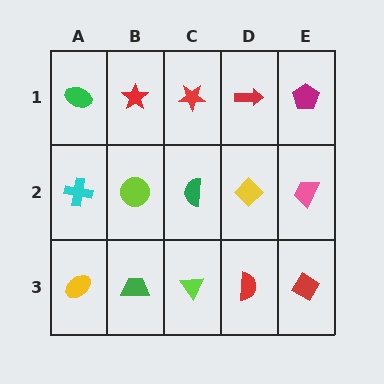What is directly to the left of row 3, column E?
A red semicircle.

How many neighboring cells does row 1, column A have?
2.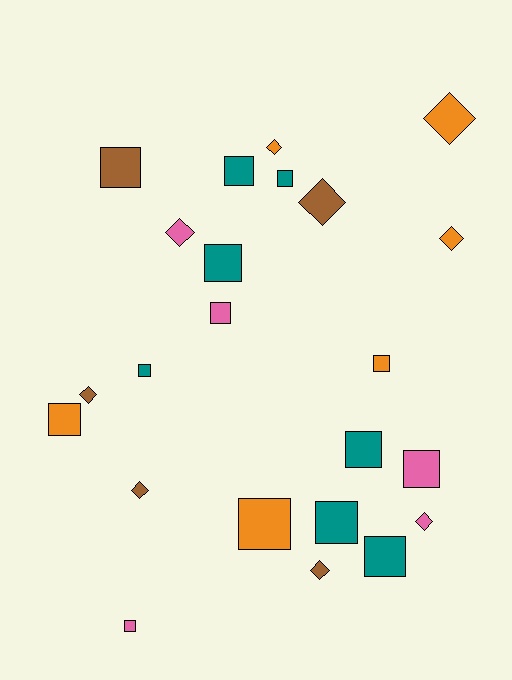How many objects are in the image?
There are 23 objects.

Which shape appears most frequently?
Square, with 14 objects.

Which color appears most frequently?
Teal, with 7 objects.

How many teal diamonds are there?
There are no teal diamonds.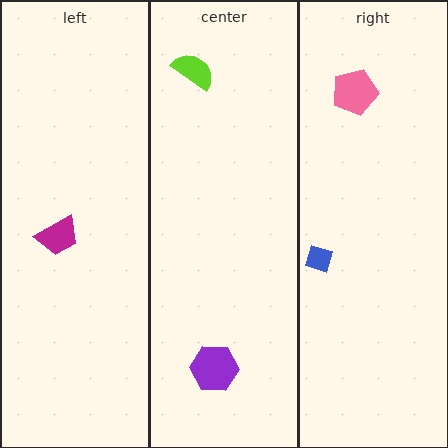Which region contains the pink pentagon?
The right region.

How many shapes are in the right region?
2.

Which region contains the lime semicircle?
The center region.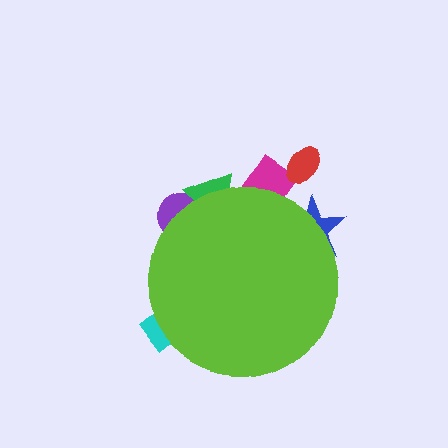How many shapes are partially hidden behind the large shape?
5 shapes are partially hidden.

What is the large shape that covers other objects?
A lime circle.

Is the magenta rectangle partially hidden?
Yes, the magenta rectangle is partially hidden behind the lime circle.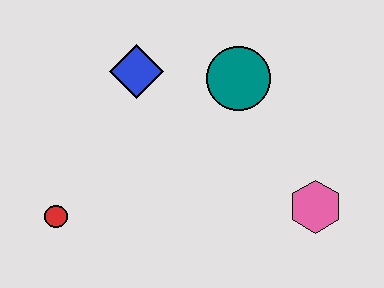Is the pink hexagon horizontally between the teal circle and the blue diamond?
No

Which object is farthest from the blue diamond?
The pink hexagon is farthest from the blue diamond.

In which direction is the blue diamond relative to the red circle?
The blue diamond is above the red circle.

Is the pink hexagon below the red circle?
No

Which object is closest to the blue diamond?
The teal circle is closest to the blue diamond.